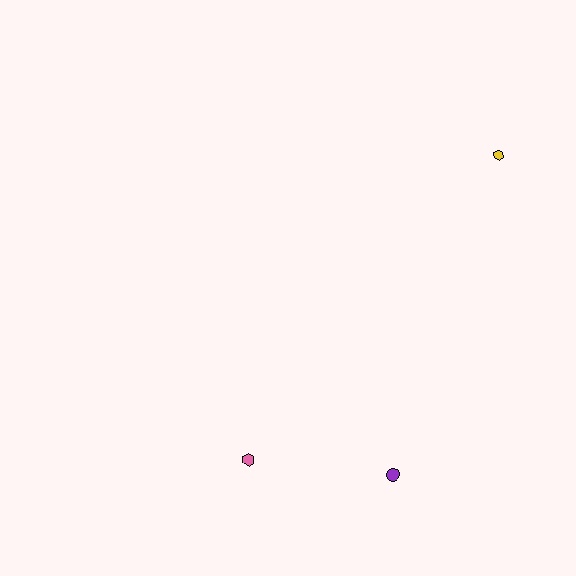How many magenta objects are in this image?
There are no magenta objects.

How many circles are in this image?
There is 1 circle.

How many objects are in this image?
There are 3 objects.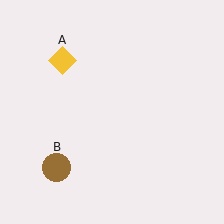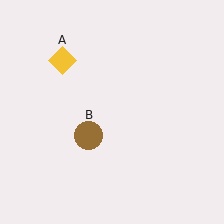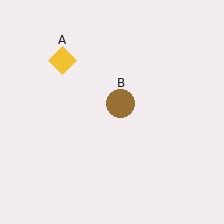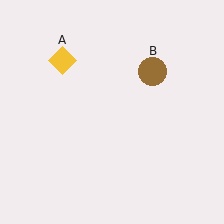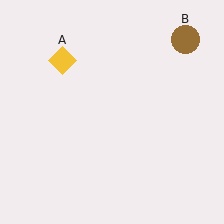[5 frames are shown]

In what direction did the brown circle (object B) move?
The brown circle (object B) moved up and to the right.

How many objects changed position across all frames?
1 object changed position: brown circle (object B).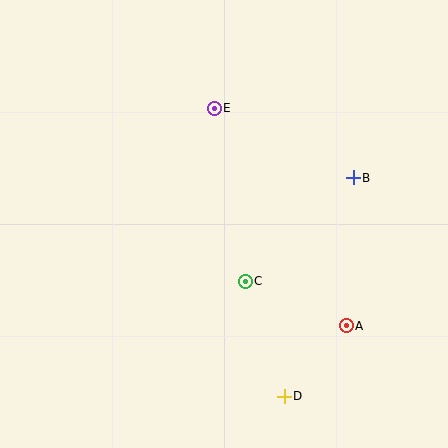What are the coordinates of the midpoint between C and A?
The midpoint between C and A is at (296, 303).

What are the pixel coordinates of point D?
Point D is at (284, 396).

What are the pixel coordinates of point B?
Point B is at (353, 178).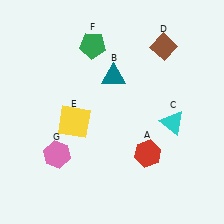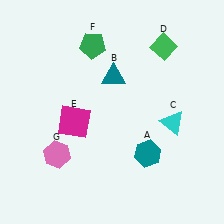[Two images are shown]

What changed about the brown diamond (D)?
In Image 1, D is brown. In Image 2, it changed to green.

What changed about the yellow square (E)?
In Image 1, E is yellow. In Image 2, it changed to magenta.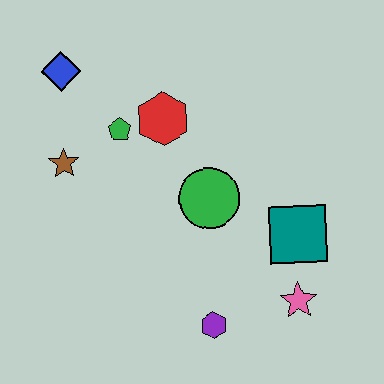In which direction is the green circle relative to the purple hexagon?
The green circle is above the purple hexagon.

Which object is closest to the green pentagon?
The red hexagon is closest to the green pentagon.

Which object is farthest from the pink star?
The blue diamond is farthest from the pink star.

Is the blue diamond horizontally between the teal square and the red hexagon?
No